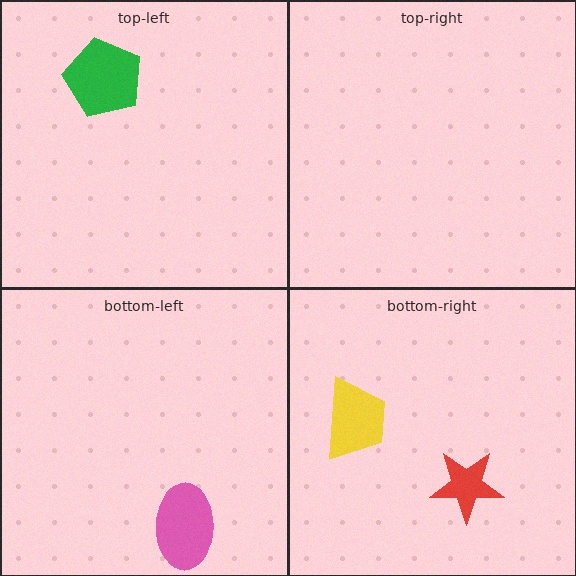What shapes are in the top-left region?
The green pentagon.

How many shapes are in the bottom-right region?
2.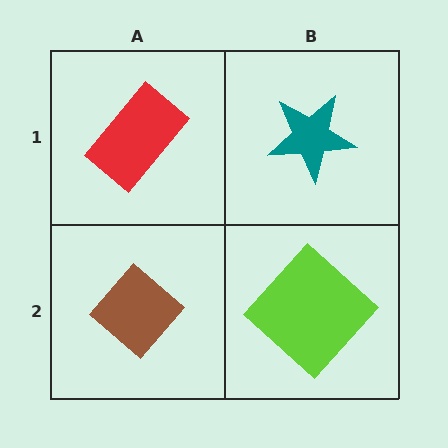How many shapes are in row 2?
2 shapes.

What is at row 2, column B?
A lime diamond.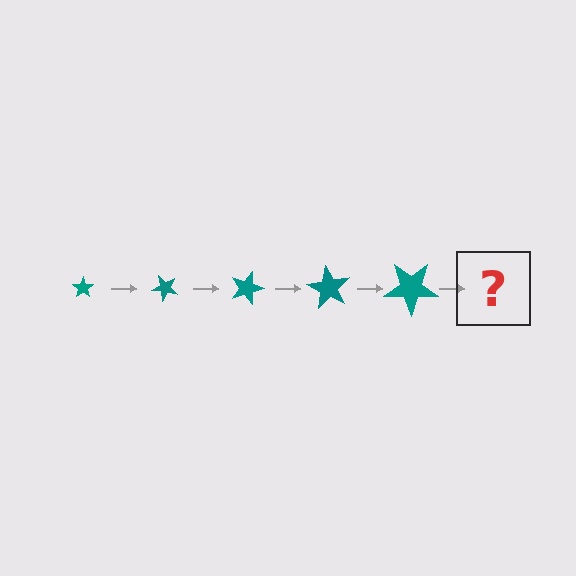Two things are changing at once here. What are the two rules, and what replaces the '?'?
The two rules are that the star grows larger each step and it rotates 45 degrees each step. The '?' should be a star, larger than the previous one and rotated 225 degrees from the start.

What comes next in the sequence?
The next element should be a star, larger than the previous one and rotated 225 degrees from the start.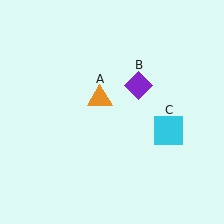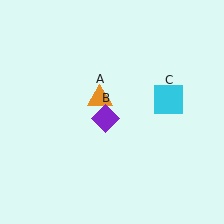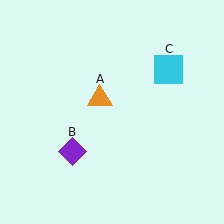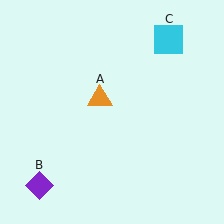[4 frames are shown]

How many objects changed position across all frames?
2 objects changed position: purple diamond (object B), cyan square (object C).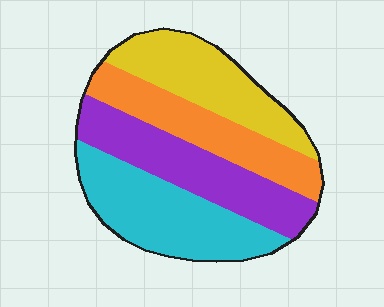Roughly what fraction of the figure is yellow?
Yellow covers 24% of the figure.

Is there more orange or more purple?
Purple.